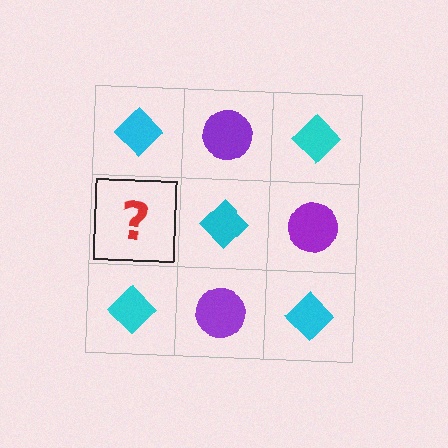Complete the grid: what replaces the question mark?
The question mark should be replaced with a purple circle.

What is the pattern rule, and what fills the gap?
The rule is that it alternates cyan diamond and purple circle in a checkerboard pattern. The gap should be filled with a purple circle.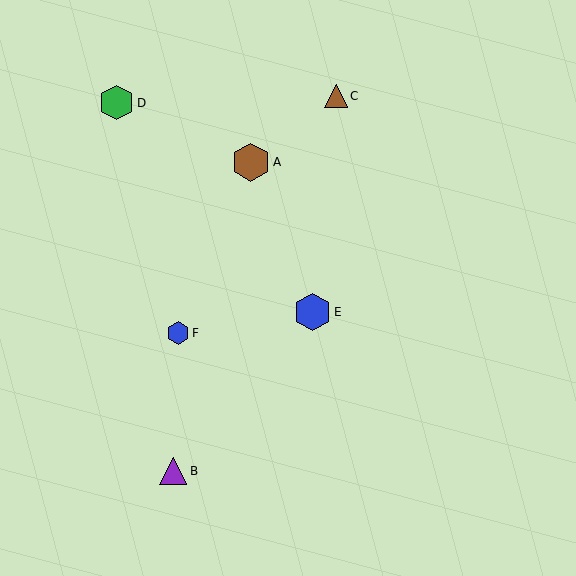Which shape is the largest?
The brown hexagon (labeled A) is the largest.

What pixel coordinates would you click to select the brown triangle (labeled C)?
Click at (336, 96) to select the brown triangle C.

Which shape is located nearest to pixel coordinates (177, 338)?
The blue hexagon (labeled F) at (178, 333) is nearest to that location.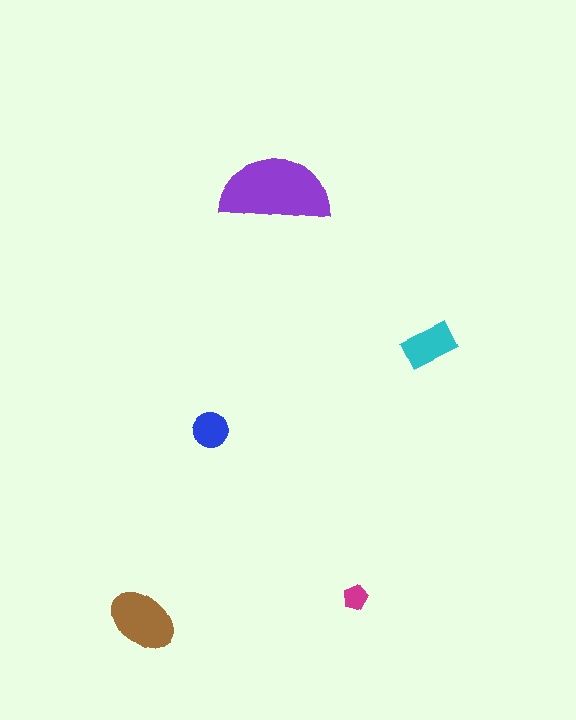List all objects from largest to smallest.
The purple semicircle, the brown ellipse, the cyan rectangle, the blue circle, the magenta pentagon.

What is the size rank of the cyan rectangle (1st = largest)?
3rd.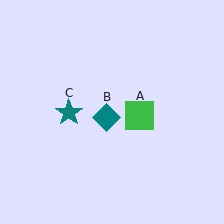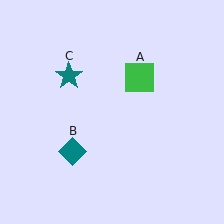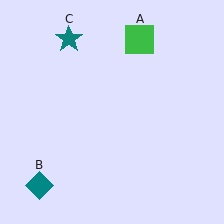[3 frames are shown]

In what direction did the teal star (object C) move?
The teal star (object C) moved up.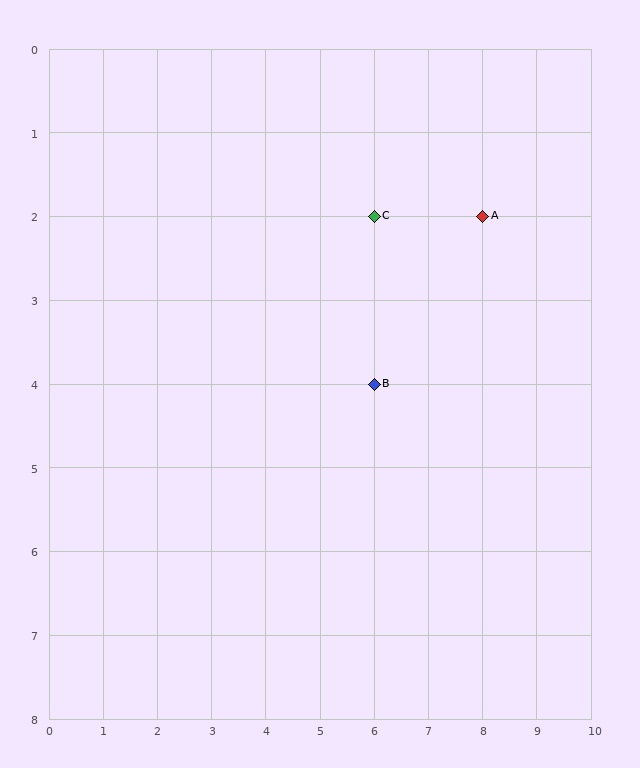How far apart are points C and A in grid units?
Points C and A are 2 columns apart.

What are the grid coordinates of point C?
Point C is at grid coordinates (6, 2).